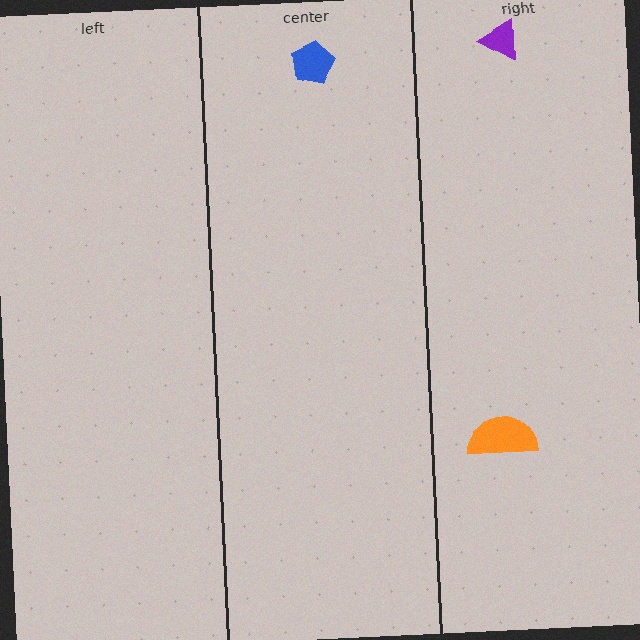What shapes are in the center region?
The blue pentagon.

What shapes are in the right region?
The purple triangle, the orange semicircle.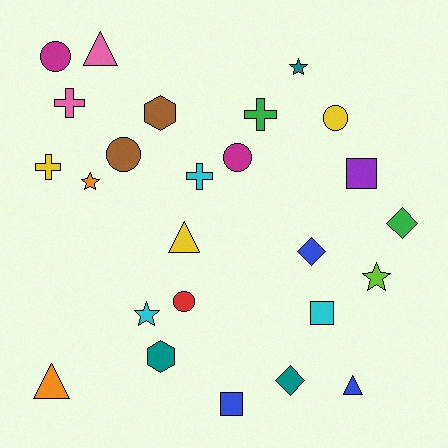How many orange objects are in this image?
There are 2 orange objects.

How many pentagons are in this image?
There are no pentagons.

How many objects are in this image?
There are 25 objects.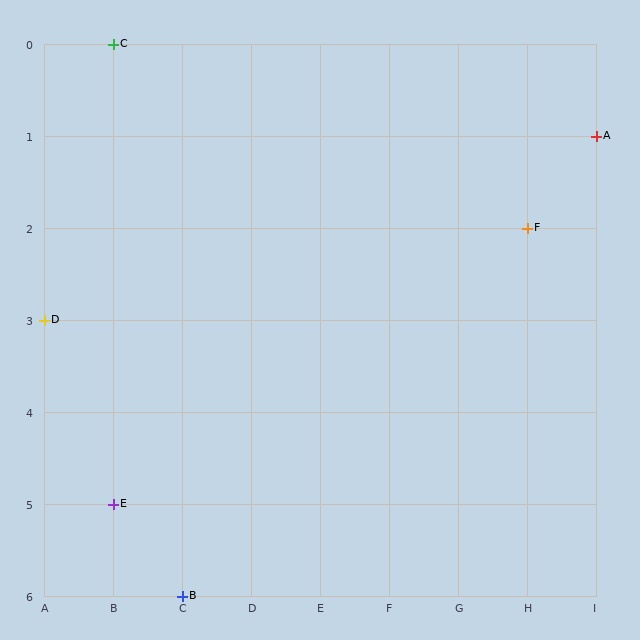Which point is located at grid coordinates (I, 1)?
Point A is at (I, 1).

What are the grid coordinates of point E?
Point E is at grid coordinates (B, 5).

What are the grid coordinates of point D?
Point D is at grid coordinates (A, 3).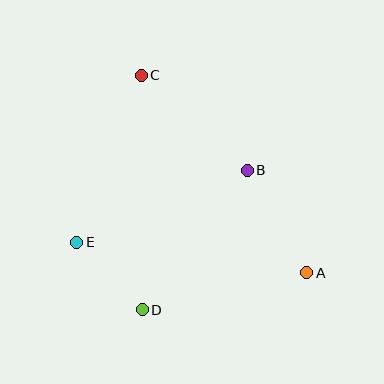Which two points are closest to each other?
Points D and E are closest to each other.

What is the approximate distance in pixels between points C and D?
The distance between C and D is approximately 234 pixels.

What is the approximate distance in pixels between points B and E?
The distance between B and E is approximately 185 pixels.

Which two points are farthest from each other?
Points A and C are farthest from each other.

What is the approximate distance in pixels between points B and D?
The distance between B and D is approximately 175 pixels.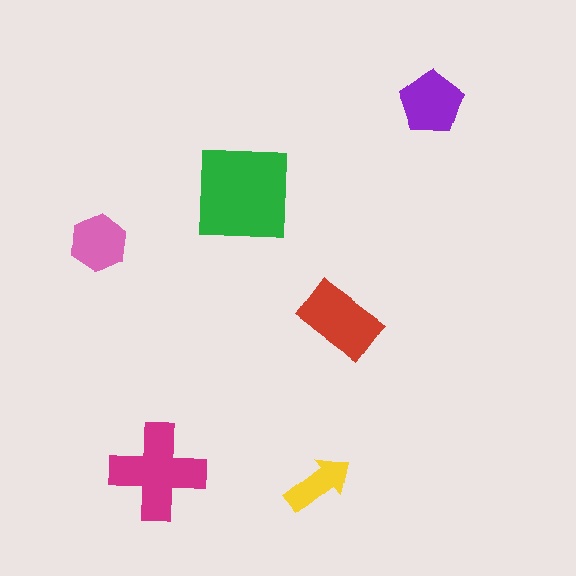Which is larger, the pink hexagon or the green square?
The green square.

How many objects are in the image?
There are 6 objects in the image.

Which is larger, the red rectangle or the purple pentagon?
The red rectangle.